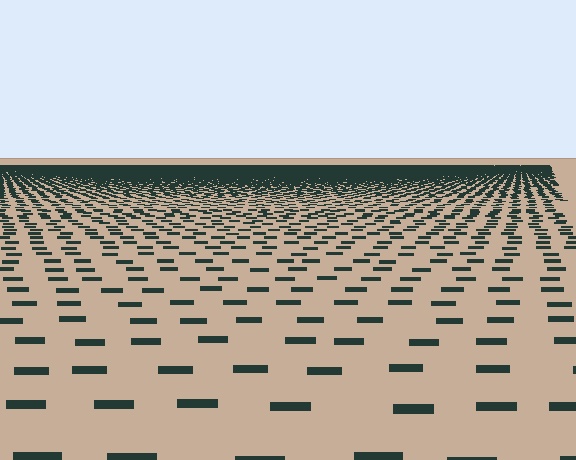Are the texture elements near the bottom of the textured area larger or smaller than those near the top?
Larger. Near the bottom, elements are closer to the viewer and appear at a bigger on-screen size.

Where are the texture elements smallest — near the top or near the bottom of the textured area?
Near the top.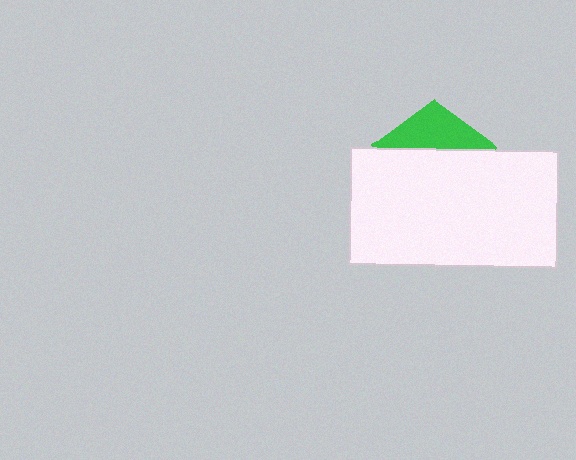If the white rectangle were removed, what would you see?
You would see the complete green pentagon.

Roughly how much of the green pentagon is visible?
A small part of it is visible (roughly 30%).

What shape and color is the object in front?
The object in front is a white rectangle.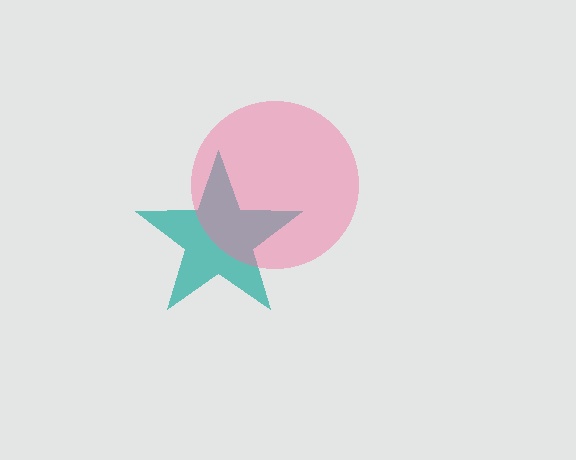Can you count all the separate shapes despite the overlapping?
Yes, there are 2 separate shapes.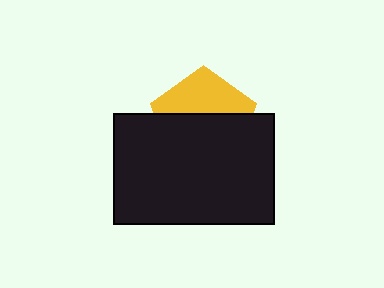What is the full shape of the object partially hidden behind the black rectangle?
The partially hidden object is a yellow pentagon.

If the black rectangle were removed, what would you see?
You would see the complete yellow pentagon.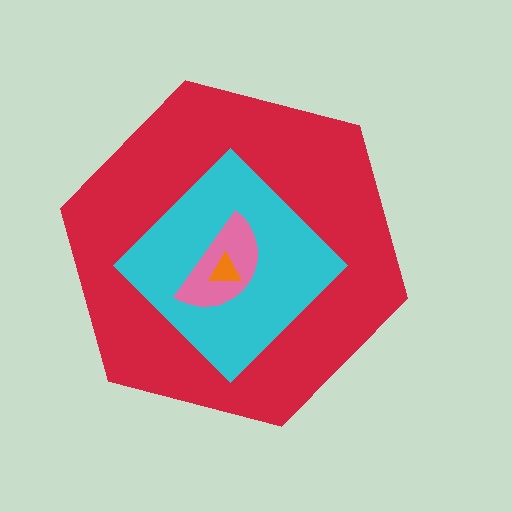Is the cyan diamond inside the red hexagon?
Yes.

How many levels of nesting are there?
4.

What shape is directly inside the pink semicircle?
The orange triangle.